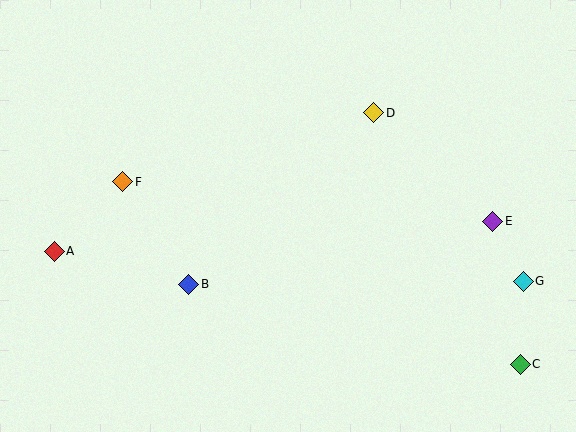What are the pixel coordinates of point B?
Point B is at (189, 284).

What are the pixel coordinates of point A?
Point A is at (54, 251).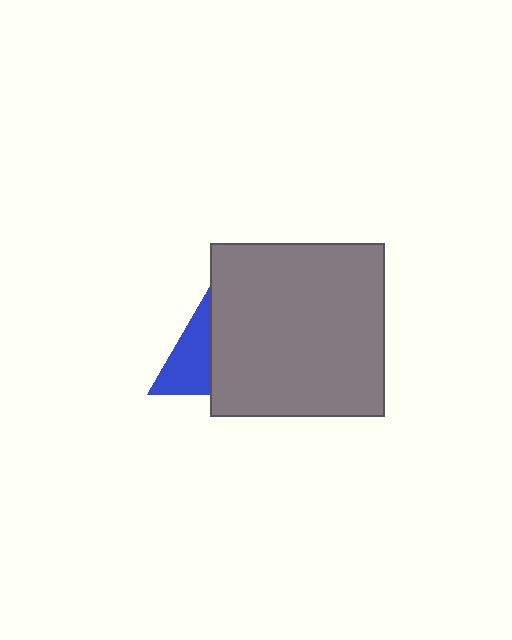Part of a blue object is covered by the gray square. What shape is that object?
It is a triangle.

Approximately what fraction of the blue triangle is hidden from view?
Roughly 59% of the blue triangle is hidden behind the gray square.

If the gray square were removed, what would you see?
You would see the complete blue triangle.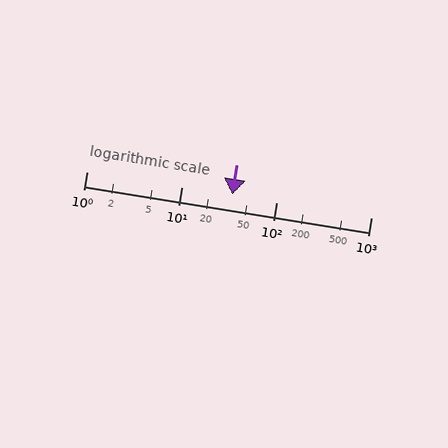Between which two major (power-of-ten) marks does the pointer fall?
The pointer is between 10 and 100.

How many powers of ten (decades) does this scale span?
The scale spans 3 decades, from 1 to 1000.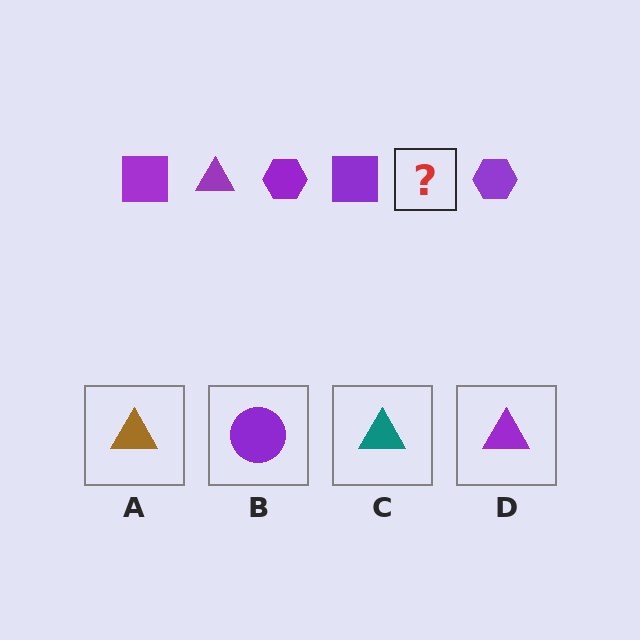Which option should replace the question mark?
Option D.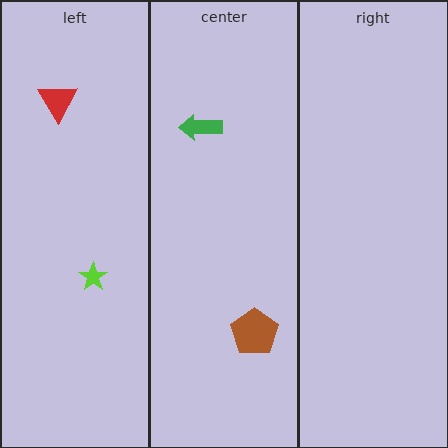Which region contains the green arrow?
The center region.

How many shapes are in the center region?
2.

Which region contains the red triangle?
The left region.